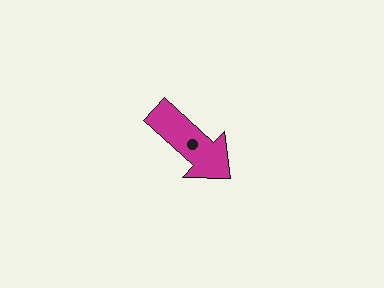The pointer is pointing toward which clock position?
Roughly 4 o'clock.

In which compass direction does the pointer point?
Southeast.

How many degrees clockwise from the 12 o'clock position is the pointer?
Approximately 132 degrees.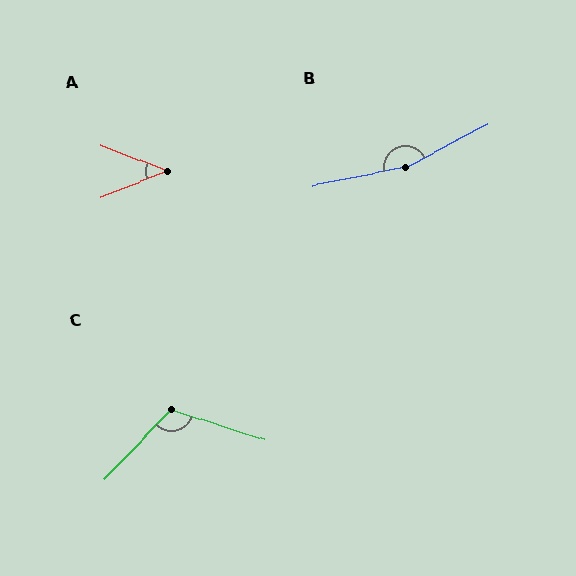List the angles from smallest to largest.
A (43°), C (116°), B (164°).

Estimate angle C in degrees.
Approximately 116 degrees.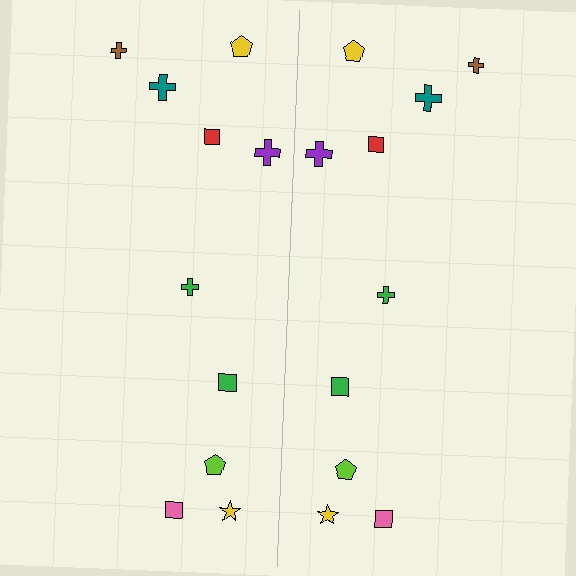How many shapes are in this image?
There are 20 shapes in this image.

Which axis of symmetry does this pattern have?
The pattern has a vertical axis of symmetry running through the center of the image.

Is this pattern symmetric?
Yes, this pattern has bilateral (reflection) symmetry.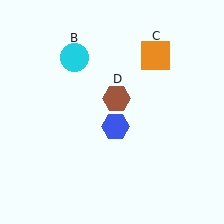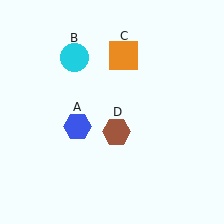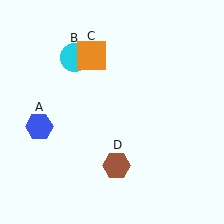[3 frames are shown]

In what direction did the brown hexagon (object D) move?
The brown hexagon (object D) moved down.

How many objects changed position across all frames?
3 objects changed position: blue hexagon (object A), orange square (object C), brown hexagon (object D).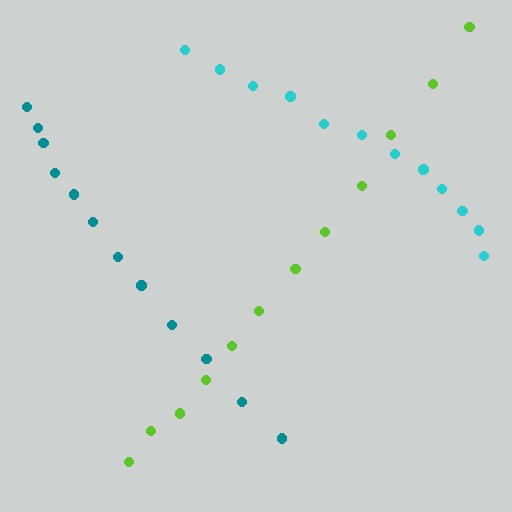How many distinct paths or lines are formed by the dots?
There are 3 distinct paths.